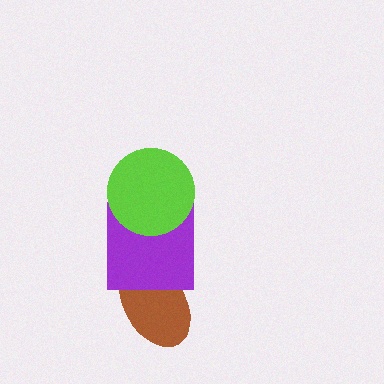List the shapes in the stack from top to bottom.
From top to bottom: the lime circle, the purple square, the brown ellipse.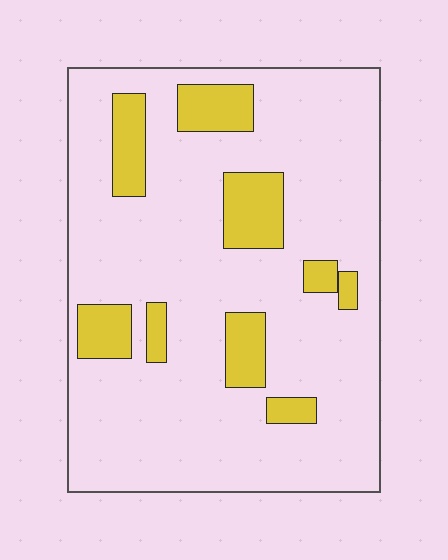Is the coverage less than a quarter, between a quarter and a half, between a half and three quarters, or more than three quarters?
Less than a quarter.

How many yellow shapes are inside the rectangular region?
9.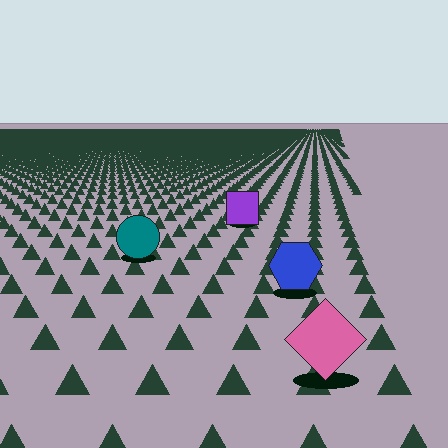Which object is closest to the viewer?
The pink diamond is closest. The texture marks near it are larger and more spread out.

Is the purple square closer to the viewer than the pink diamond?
No. The pink diamond is closer — you can tell from the texture gradient: the ground texture is coarser near it.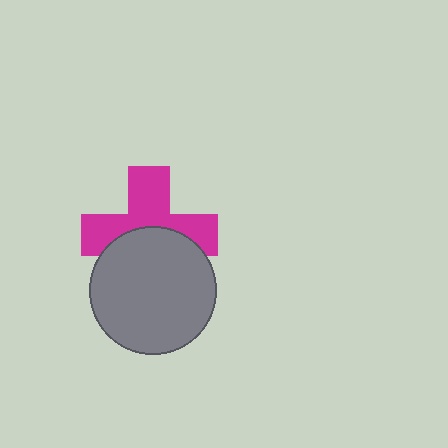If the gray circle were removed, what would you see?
You would see the complete magenta cross.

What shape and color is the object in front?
The object in front is a gray circle.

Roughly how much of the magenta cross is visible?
About half of it is visible (roughly 56%).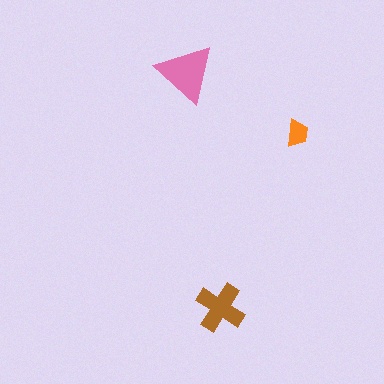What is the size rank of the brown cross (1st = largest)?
2nd.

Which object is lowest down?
The brown cross is bottommost.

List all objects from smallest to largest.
The orange trapezoid, the brown cross, the pink triangle.